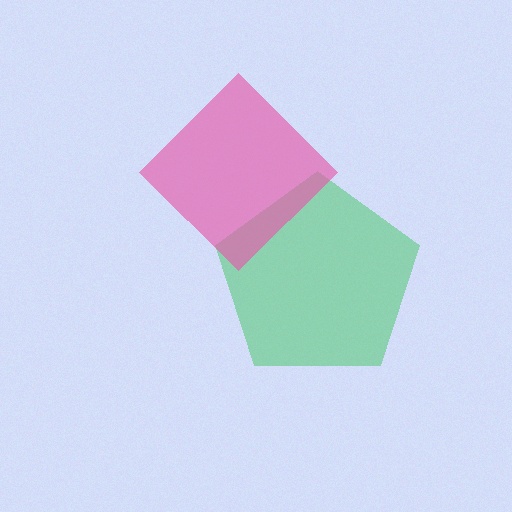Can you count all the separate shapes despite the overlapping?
Yes, there are 2 separate shapes.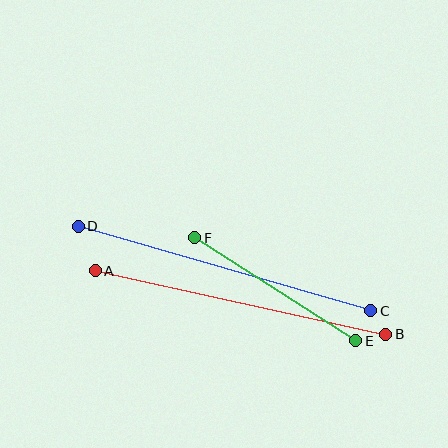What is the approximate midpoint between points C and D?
The midpoint is at approximately (224, 268) pixels.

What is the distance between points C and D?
The distance is approximately 304 pixels.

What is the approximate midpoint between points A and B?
The midpoint is at approximately (241, 302) pixels.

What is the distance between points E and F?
The distance is approximately 191 pixels.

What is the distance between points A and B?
The distance is approximately 297 pixels.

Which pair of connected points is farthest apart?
Points C and D are farthest apart.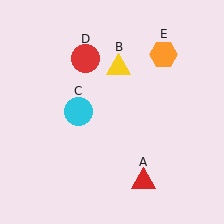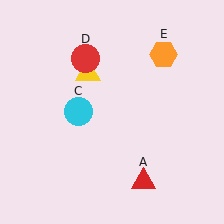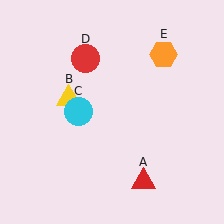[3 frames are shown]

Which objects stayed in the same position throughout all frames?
Red triangle (object A) and cyan circle (object C) and red circle (object D) and orange hexagon (object E) remained stationary.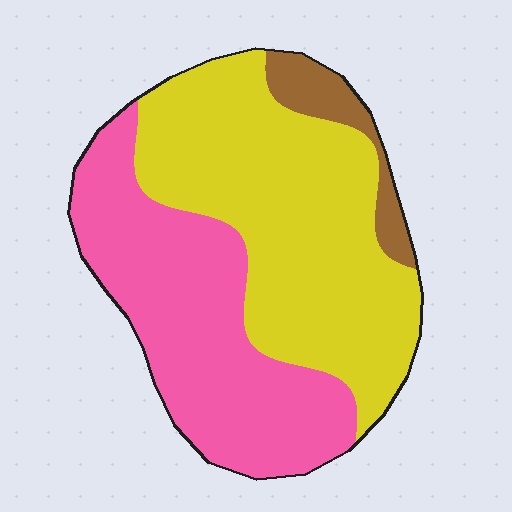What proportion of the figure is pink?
Pink covers roughly 40% of the figure.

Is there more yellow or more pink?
Yellow.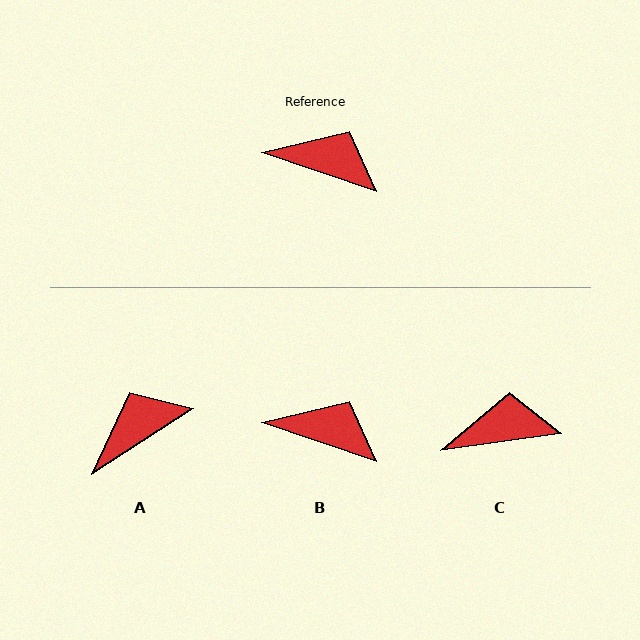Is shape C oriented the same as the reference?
No, it is off by about 27 degrees.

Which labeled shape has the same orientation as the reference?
B.